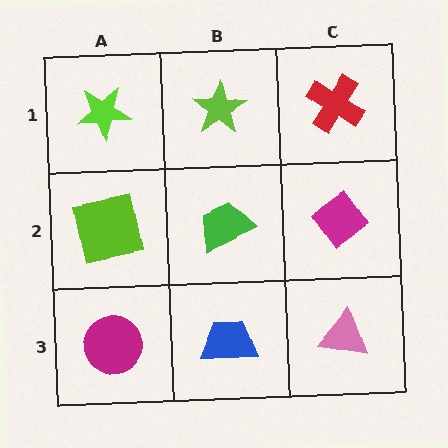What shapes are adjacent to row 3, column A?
A lime square (row 2, column A), a blue trapezoid (row 3, column B).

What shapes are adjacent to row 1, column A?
A lime square (row 2, column A), a lime star (row 1, column B).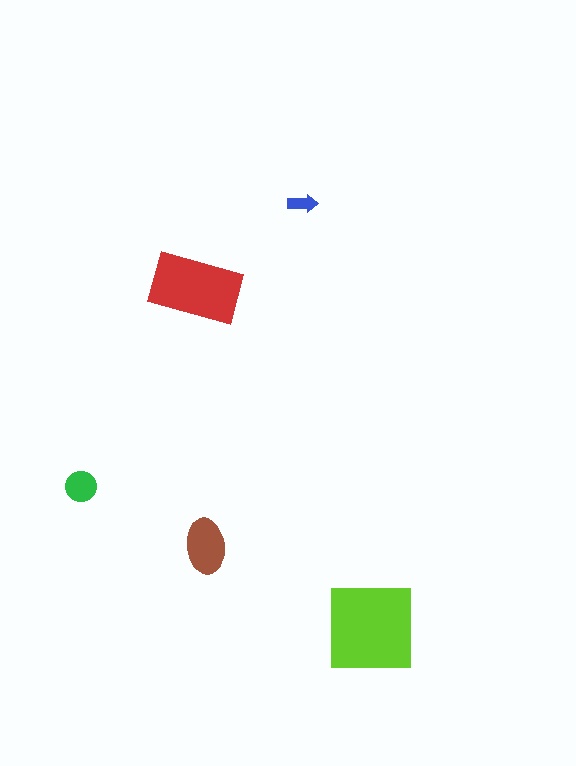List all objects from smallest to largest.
The blue arrow, the green circle, the brown ellipse, the red rectangle, the lime square.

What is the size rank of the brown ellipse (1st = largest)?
3rd.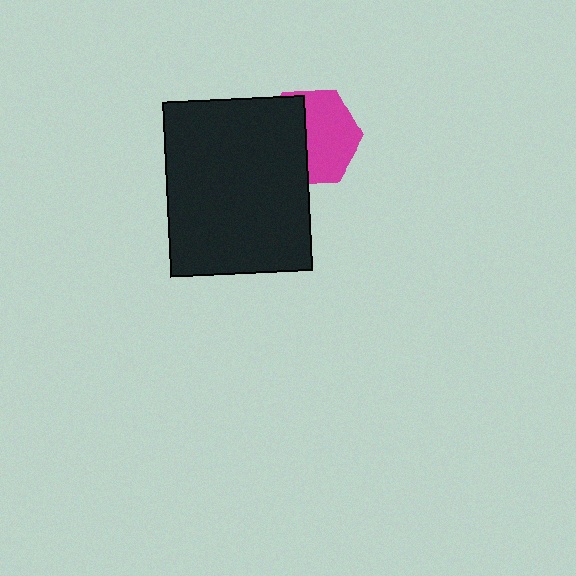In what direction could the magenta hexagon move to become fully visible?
The magenta hexagon could move right. That would shift it out from behind the black rectangle entirely.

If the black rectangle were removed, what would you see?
You would see the complete magenta hexagon.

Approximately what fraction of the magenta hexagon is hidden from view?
Roughly 43% of the magenta hexagon is hidden behind the black rectangle.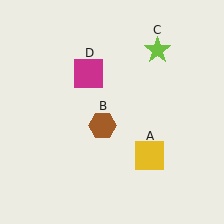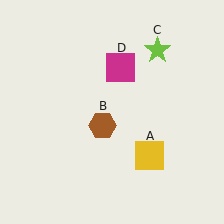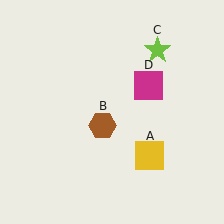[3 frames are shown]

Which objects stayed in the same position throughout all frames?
Yellow square (object A) and brown hexagon (object B) and lime star (object C) remained stationary.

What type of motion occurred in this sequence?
The magenta square (object D) rotated clockwise around the center of the scene.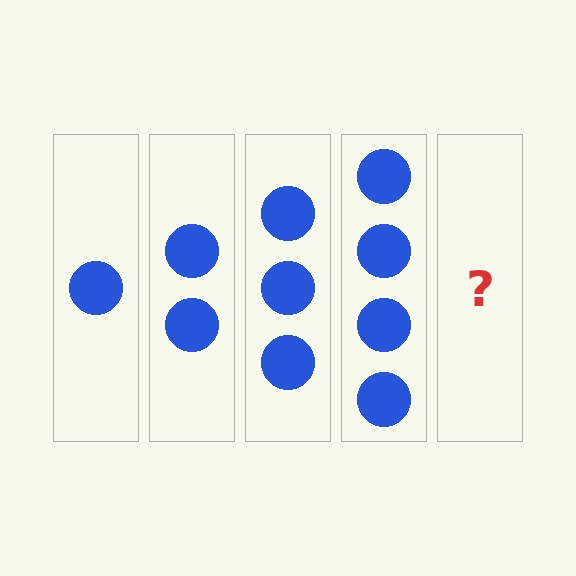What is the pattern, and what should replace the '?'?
The pattern is that each step adds one more circle. The '?' should be 5 circles.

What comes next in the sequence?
The next element should be 5 circles.